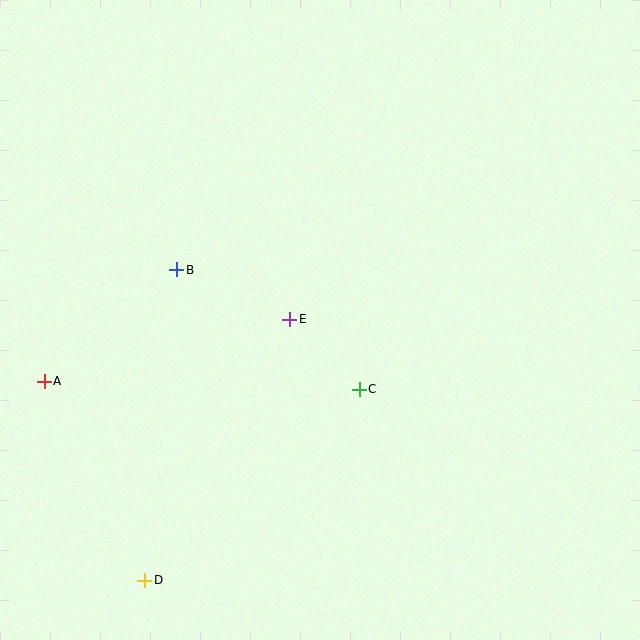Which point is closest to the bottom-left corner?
Point D is closest to the bottom-left corner.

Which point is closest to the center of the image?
Point E at (290, 319) is closest to the center.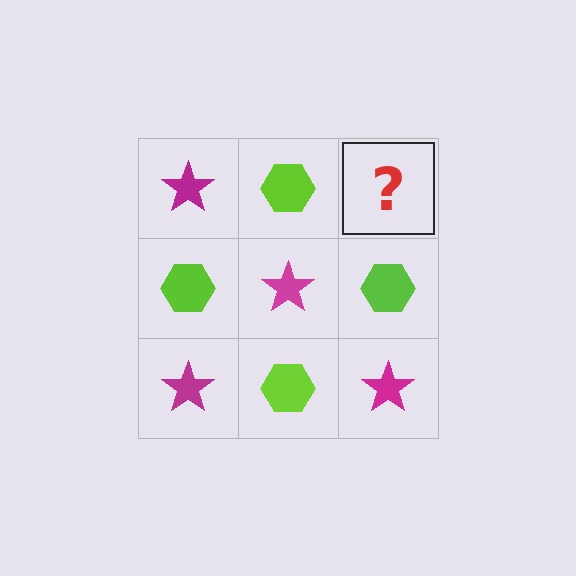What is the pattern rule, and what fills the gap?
The rule is that it alternates magenta star and lime hexagon in a checkerboard pattern. The gap should be filled with a magenta star.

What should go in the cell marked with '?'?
The missing cell should contain a magenta star.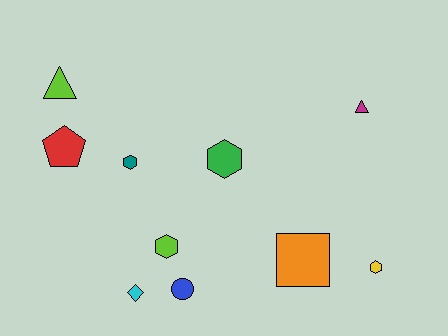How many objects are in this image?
There are 10 objects.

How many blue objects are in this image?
There is 1 blue object.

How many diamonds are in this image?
There is 1 diamond.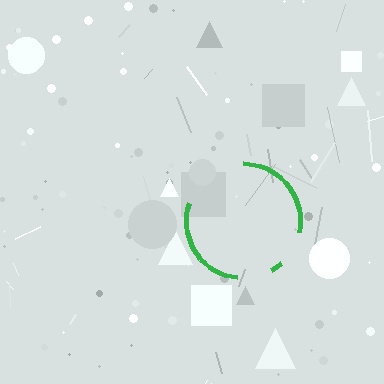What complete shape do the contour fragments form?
The contour fragments form a circle.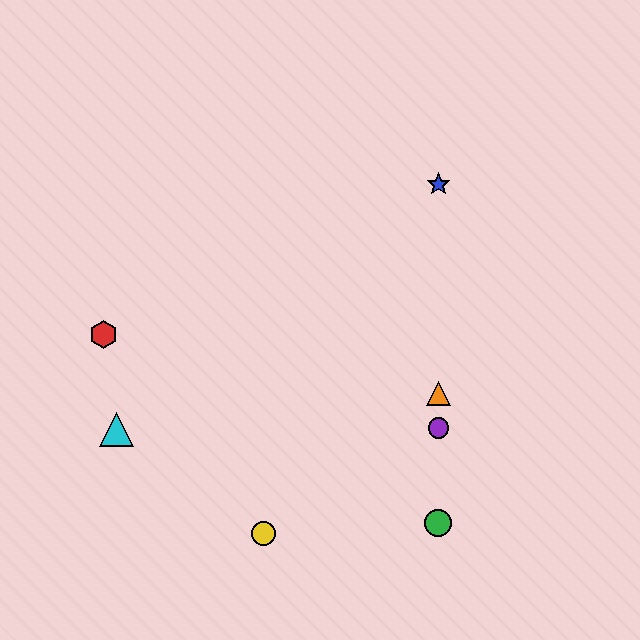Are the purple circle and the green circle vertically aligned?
Yes, both are at x≈438.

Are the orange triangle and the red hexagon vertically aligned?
No, the orange triangle is at x≈438 and the red hexagon is at x≈104.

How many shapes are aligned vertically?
4 shapes (the blue star, the green circle, the purple circle, the orange triangle) are aligned vertically.